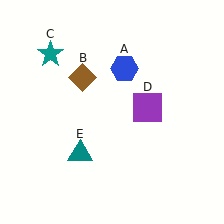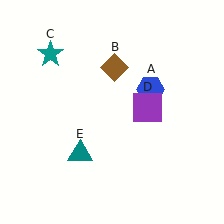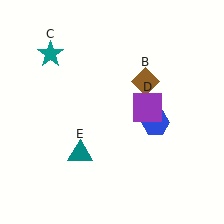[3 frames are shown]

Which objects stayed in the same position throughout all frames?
Teal star (object C) and purple square (object D) and teal triangle (object E) remained stationary.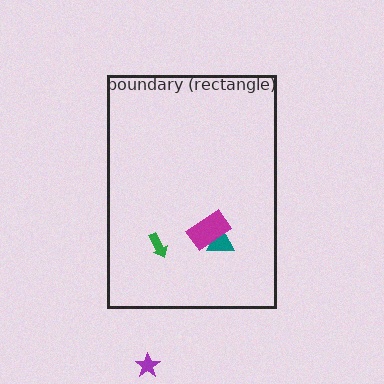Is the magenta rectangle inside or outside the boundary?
Inside.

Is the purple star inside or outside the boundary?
Outside.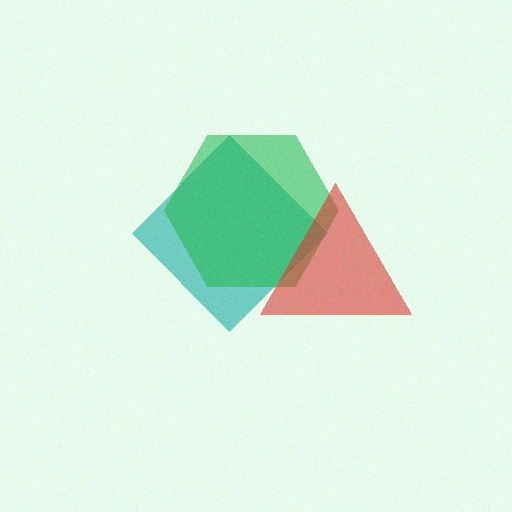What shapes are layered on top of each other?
The layered shapes are: a teal diamond, a green hexagon, a red triangle.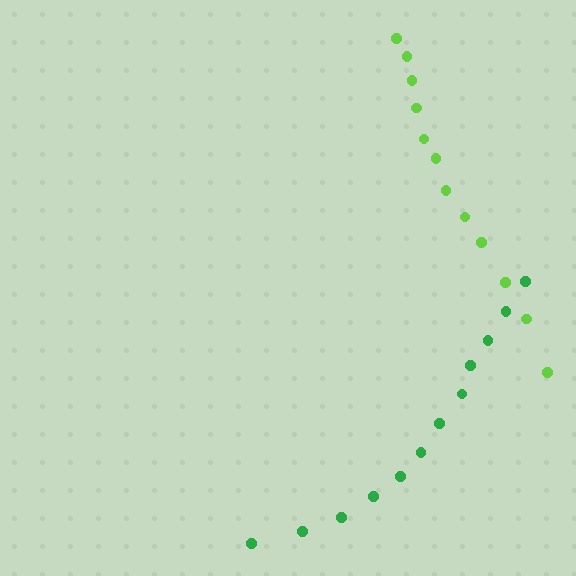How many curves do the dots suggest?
There are 2 distinct paths.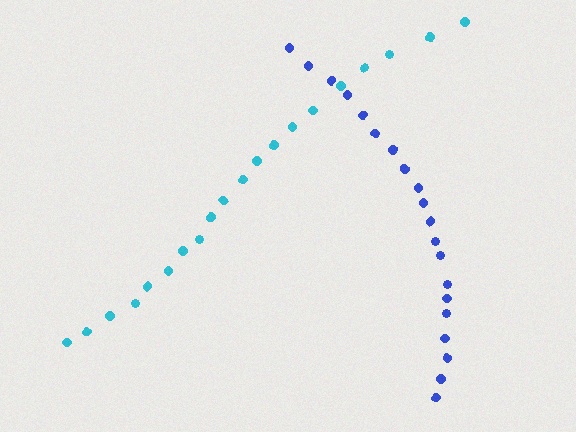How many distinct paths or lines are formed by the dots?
There are 2 distinct paths.